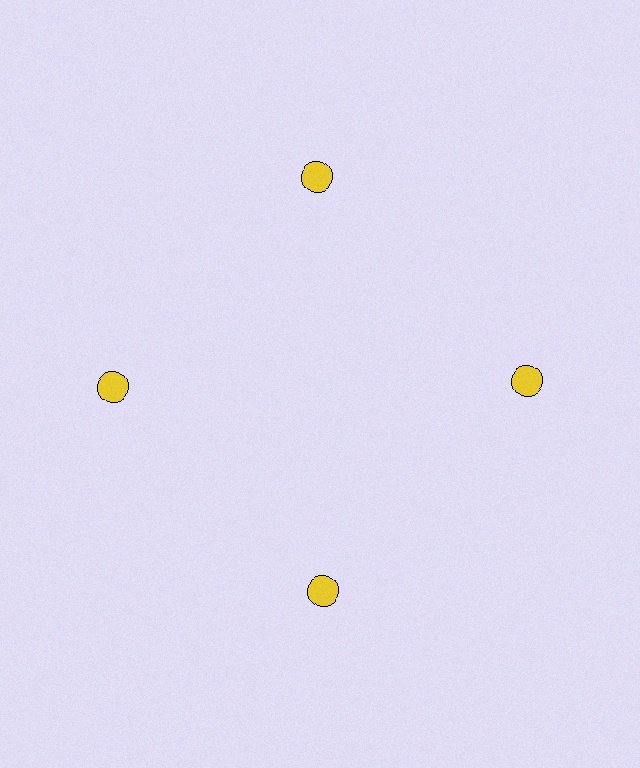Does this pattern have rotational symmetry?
Yes, this pattern has 4-fold rotational symmetry. It looks the same after rotating 90 degrees around the center.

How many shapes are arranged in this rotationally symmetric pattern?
There are 4 shapes, arranged in 4 groups of 1.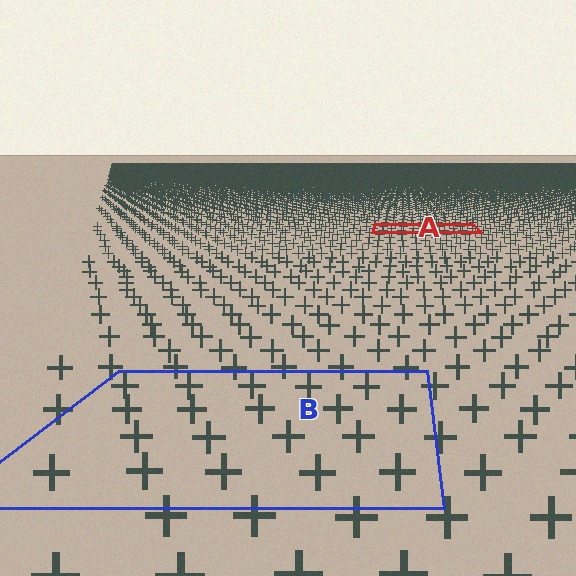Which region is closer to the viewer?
Region B is closer. The texture elements there are larger and more spread out.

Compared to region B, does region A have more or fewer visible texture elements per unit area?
Region A has more texture elements per unit area — they are packed more densely because it is farther away.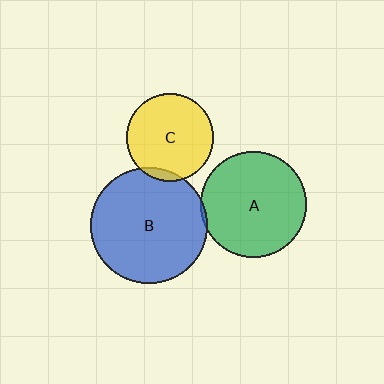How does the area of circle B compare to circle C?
Approximately 1.8 times.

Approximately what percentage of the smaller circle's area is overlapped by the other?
Approximately 5%.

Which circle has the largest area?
Circle B (blue).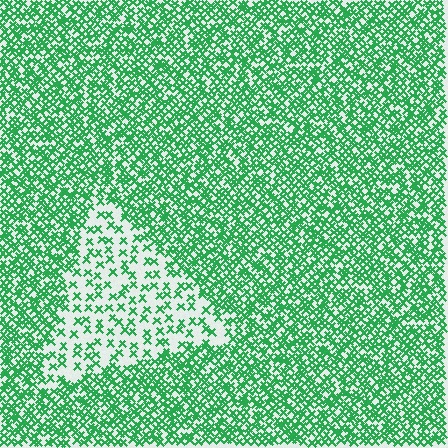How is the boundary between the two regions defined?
The boundary is defined by a change in element density (approximately 2.6x ratio). All elements are the same color, size, and shape.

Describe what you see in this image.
The image contains small green elements arranged at two different densities. A triangle-shaped region is visible where the elements are less densely packed than the surrounding area.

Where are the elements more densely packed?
The elements are more densely packed outside the triangle boundary.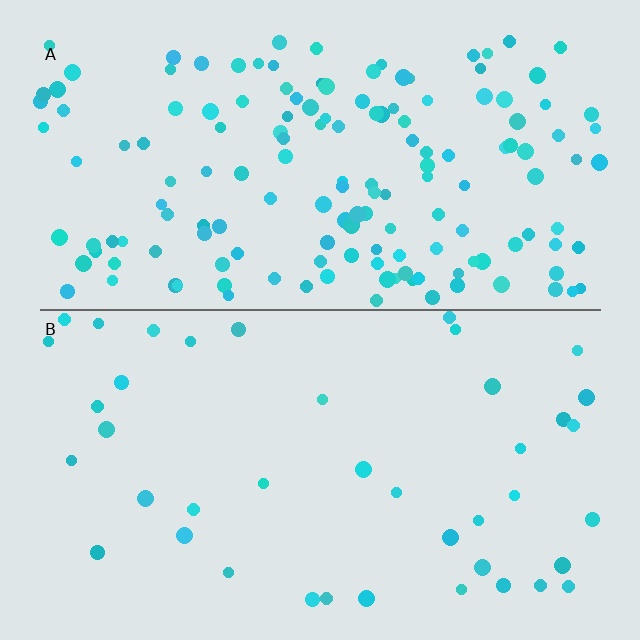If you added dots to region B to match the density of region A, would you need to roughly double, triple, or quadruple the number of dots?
Approximately quadruple.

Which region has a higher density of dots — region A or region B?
A (the top).